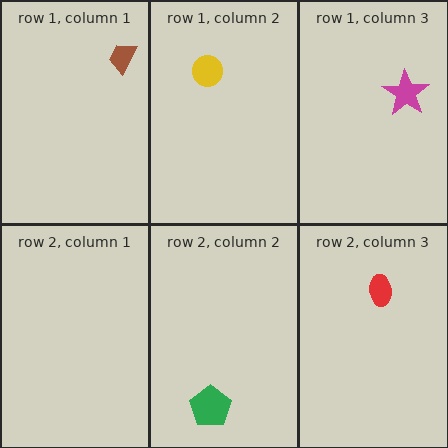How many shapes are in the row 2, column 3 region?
1.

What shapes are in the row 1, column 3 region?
The magenta star.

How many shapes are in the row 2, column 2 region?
1.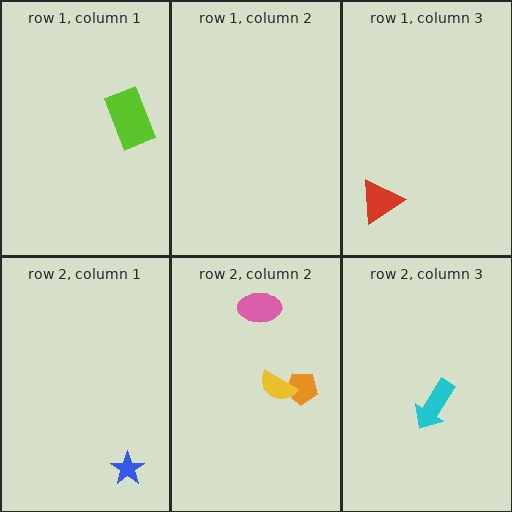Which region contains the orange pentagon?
The row 2, column 2 region.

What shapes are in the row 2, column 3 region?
The cyan arrow.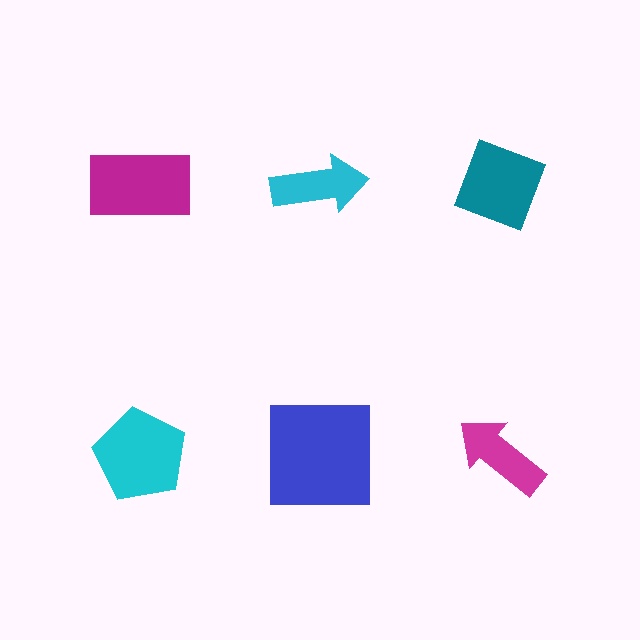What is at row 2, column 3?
A magenta arrow.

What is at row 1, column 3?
A teal diamond.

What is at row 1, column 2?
A cyan arrow.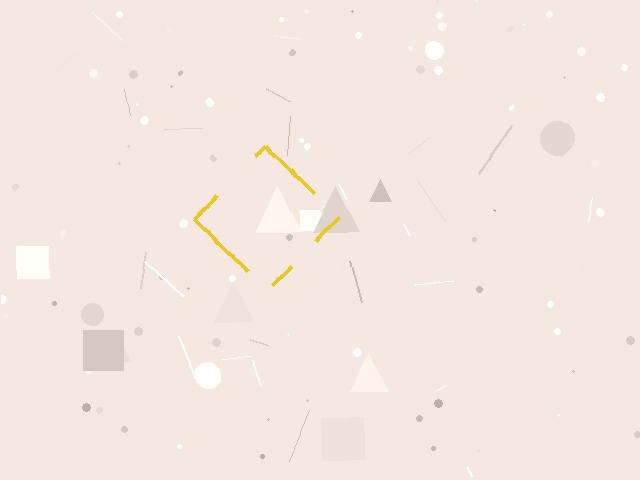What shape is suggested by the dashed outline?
The dashed outline suggests a diamond.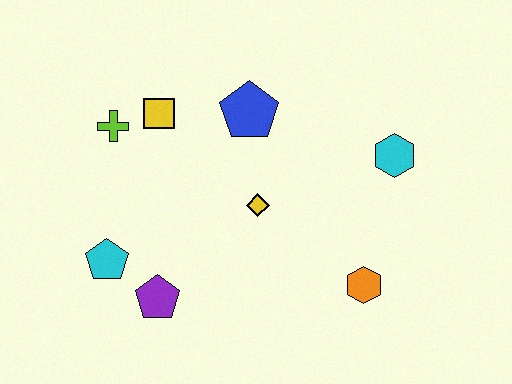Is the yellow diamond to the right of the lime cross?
Yes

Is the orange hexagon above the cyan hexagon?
No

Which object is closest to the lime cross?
The yellow square is closest to the lime cross.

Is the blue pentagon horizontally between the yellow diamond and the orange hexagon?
No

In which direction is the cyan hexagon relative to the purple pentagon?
The cyan hexagon is to the right of the purple pentagon.